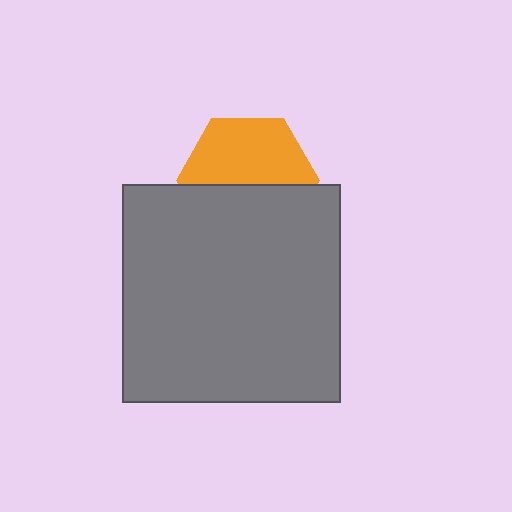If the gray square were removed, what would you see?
You would see the complete orange hexagon.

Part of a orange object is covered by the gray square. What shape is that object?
It is a hexagon.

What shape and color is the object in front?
The object in front is a gray square.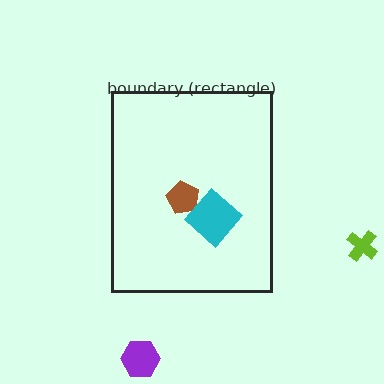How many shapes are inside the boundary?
2 inside, 2 outside.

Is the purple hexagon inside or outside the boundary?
Outside.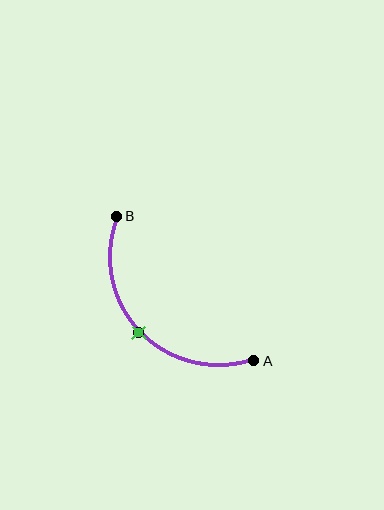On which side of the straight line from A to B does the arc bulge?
The arc bulges below and to the left of the straight line connecting A and B.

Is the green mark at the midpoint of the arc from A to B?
Yes. The green mark lies on the arc at equal arc-length from both A and B — it is the arc midpoint.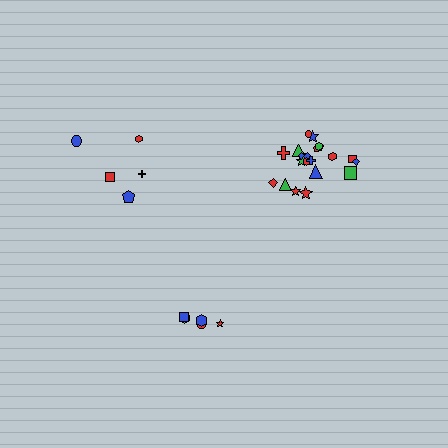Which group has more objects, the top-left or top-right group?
The top-right group.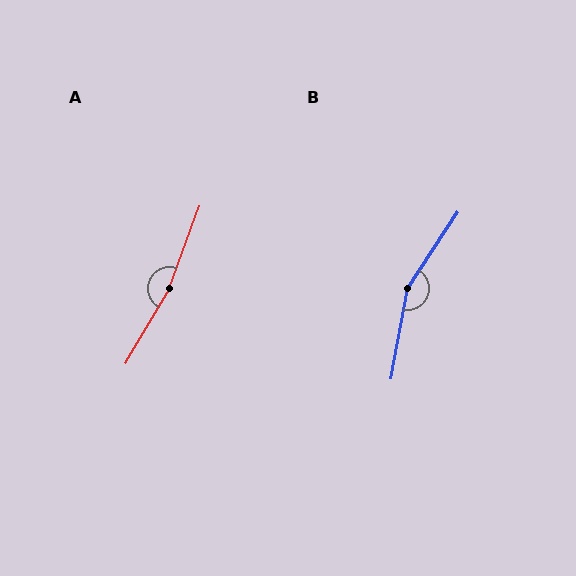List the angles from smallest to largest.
B (157°), A (170°).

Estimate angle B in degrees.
Approximately 157 degrees.